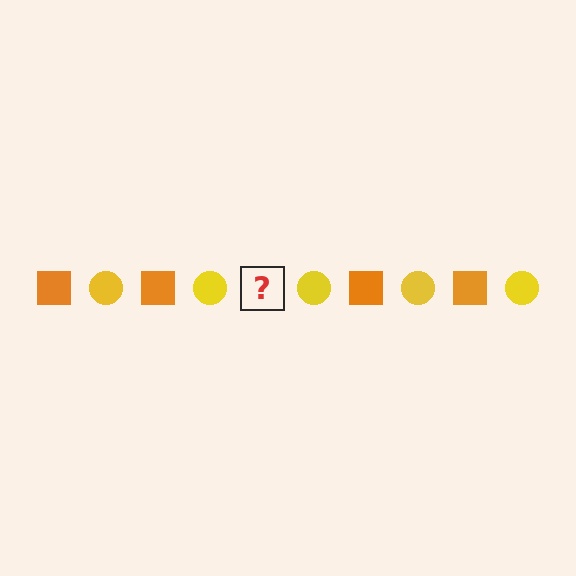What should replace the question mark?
The question mark should be replaced with an orange square.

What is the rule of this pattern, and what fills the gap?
The rule is that the pattern alternates between orange square and yellow circle. The gap should be filled with an orange square.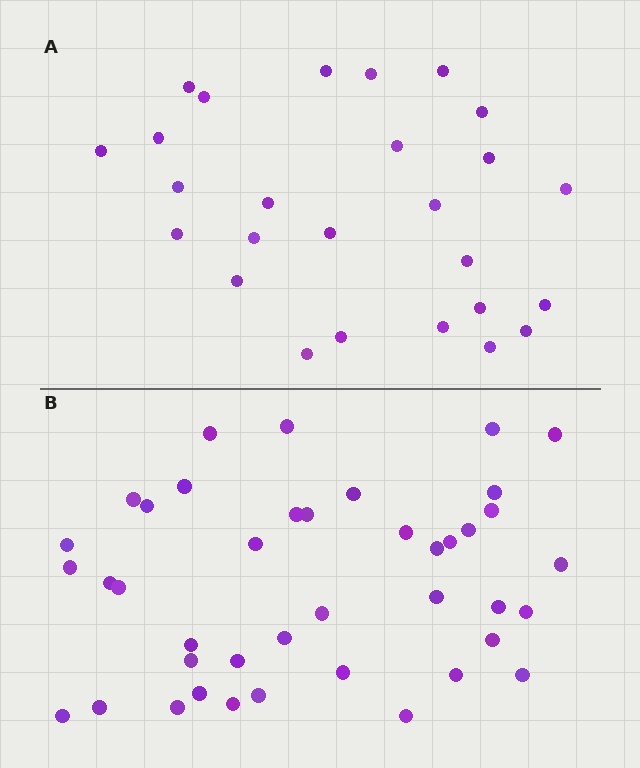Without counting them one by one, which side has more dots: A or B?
Region B (the bottom region) has more dots.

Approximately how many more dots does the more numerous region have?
Region B has approximately 15 more dots than region A.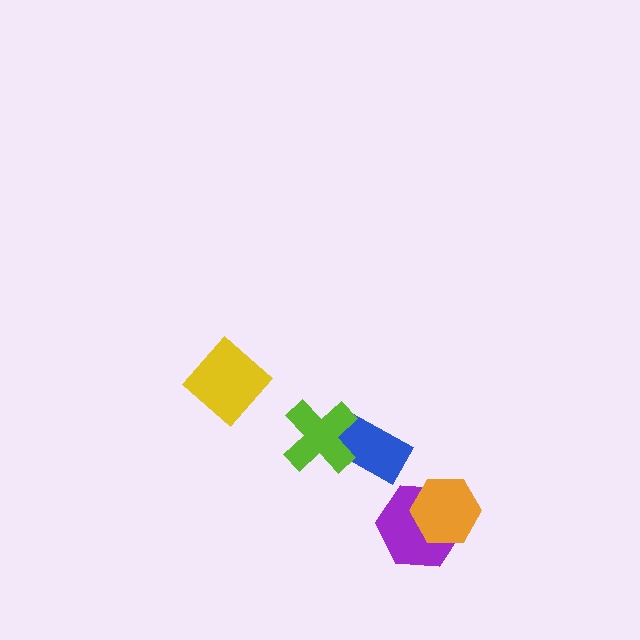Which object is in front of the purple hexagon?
The orange hexagon is in front of the purple hexagon.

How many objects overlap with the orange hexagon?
1 object overlaps with the orange hexagon.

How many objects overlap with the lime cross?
1 object overlaps with the lime cross.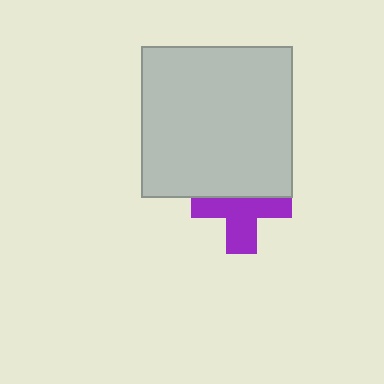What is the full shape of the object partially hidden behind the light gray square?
The partially hidden object is a purple cross.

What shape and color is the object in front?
The object in front is a light gray square.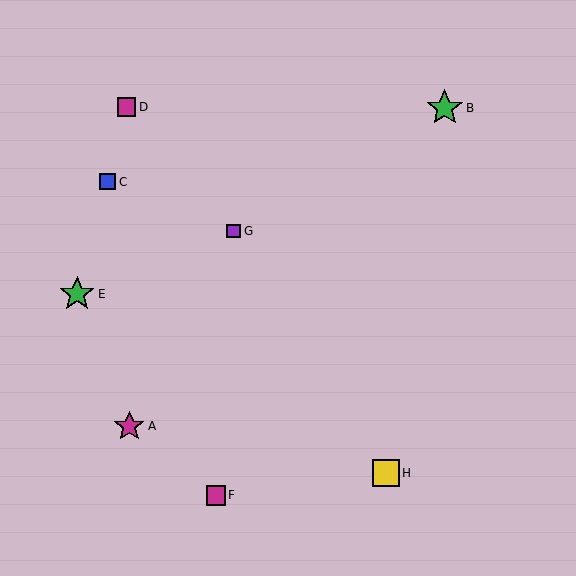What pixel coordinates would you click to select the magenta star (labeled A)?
Click at (129, 426) to select the magenta star A.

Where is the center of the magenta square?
The center of the magenta square is at (127, 107).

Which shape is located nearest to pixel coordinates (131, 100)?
The magenta square (labeled D) at (127, 107) is nearest to that location.